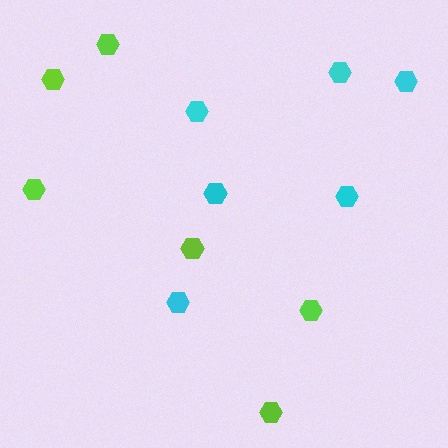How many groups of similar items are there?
There are 2 groups: one group of lime hexagons (6) and one group of cyan hexagons (6).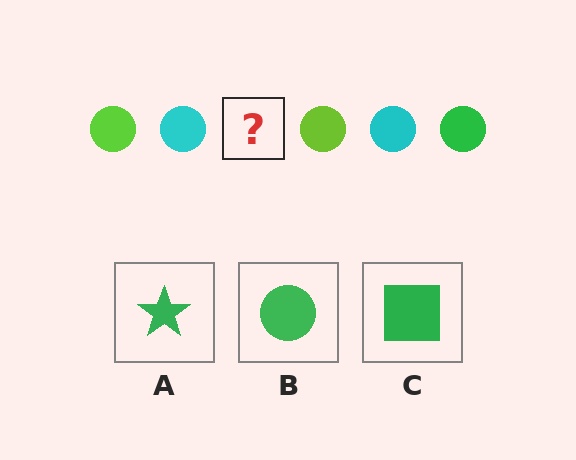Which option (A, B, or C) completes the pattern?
B.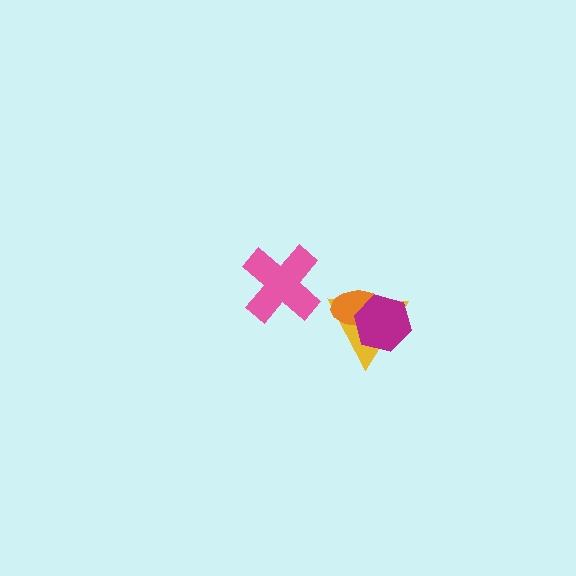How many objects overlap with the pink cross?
0 objects overlap with the pink cross.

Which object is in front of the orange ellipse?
The magenta hexagon is in front of the orange ellipse.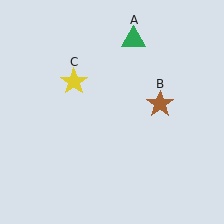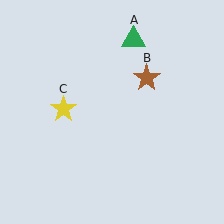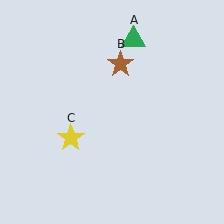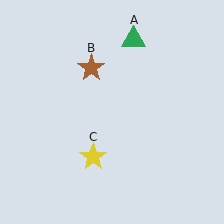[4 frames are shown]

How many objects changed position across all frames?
2 objects changed position: brown star (object B), yellow star (object C).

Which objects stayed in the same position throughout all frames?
Green triangle (object A) remained stationary.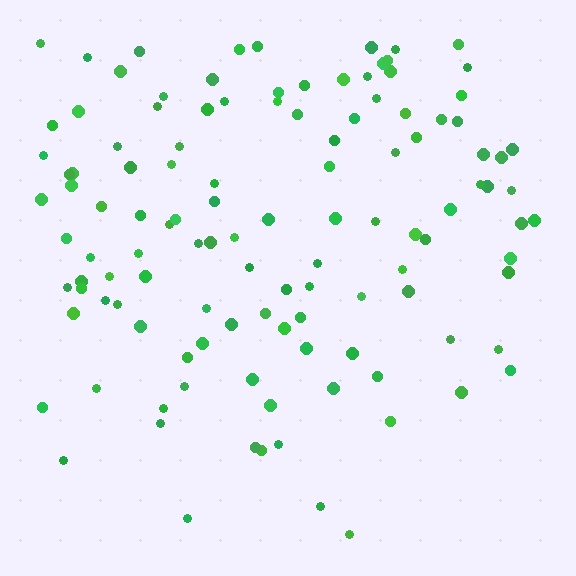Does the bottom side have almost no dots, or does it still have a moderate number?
Still a moderate number, just noticeably fewer than the top.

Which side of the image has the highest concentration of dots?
The top.